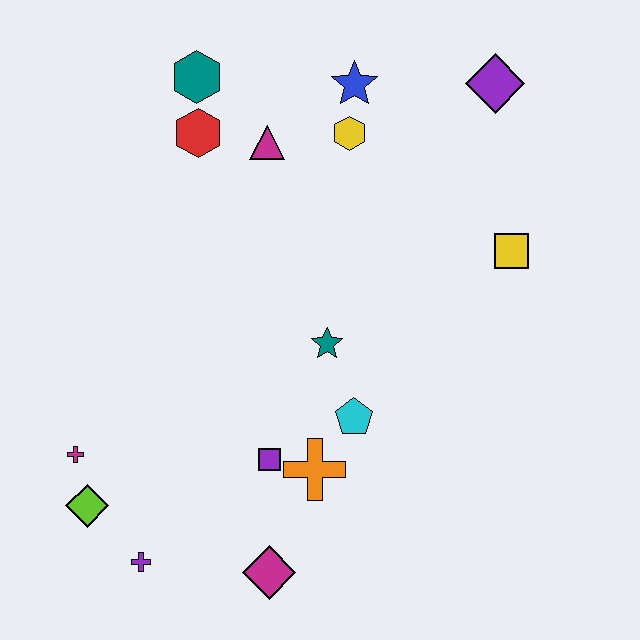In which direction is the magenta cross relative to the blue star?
The magenta cross is below the blue star.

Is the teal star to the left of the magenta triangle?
No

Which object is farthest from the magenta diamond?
The purple diamond is farthest from the magenta diamond.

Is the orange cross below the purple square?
Yes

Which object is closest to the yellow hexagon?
The blue star is closest to the yellow hexagon.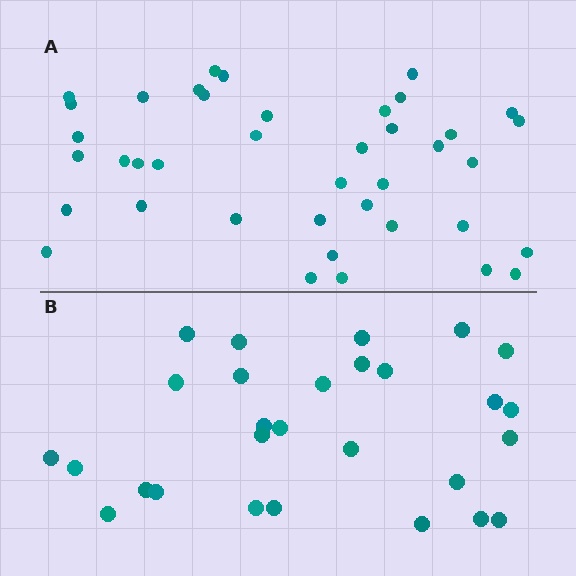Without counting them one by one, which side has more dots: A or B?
Region A (the top region) has more dots.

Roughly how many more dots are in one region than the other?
Region A has roughly 12 or so more dots than region B.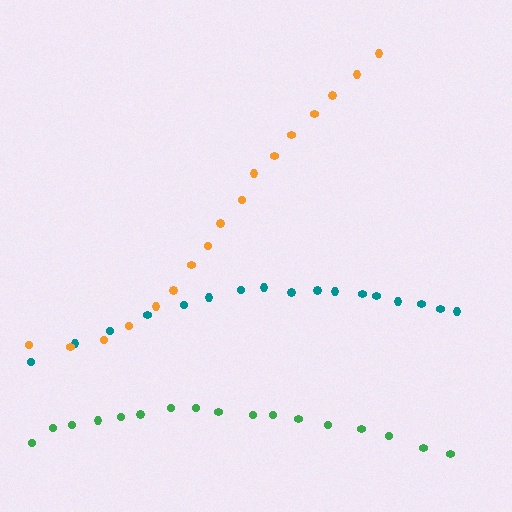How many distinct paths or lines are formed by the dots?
There are 3 distinct paths.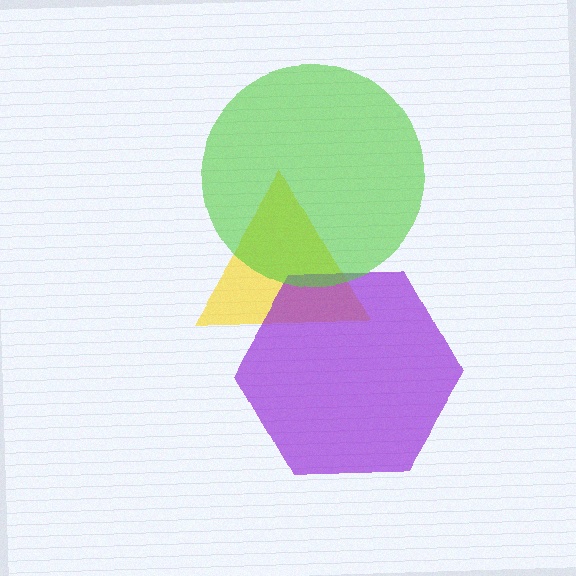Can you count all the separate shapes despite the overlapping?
Yes, there are 3 separate shapes.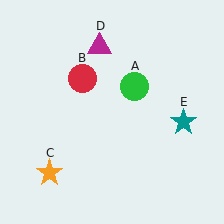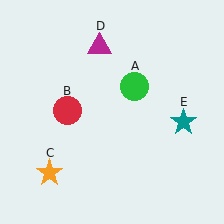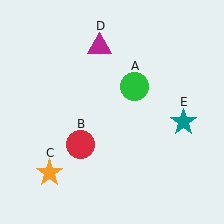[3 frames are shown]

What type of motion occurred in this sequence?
The red circle (object B) rotated counterclockwise around the center of the scene.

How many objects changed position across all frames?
1 object changed position: red circle (object B).